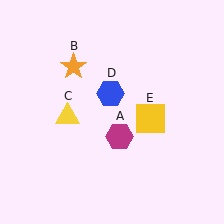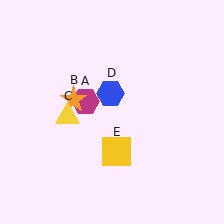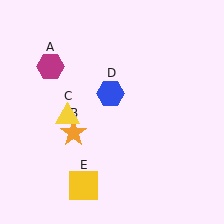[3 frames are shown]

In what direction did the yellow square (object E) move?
The yellow square (object E) moved down and to the left.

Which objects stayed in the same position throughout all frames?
Yellow triangle (object C) and blue hexagon (object D) remained stationary.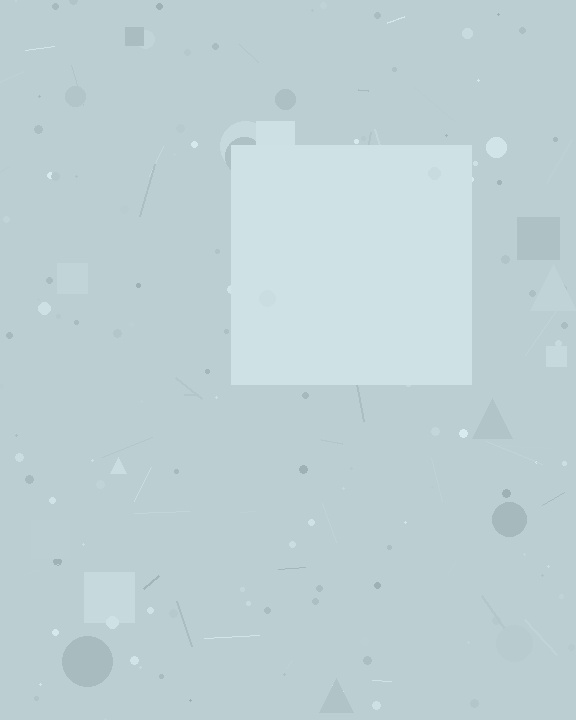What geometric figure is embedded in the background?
A square is embedded in the background.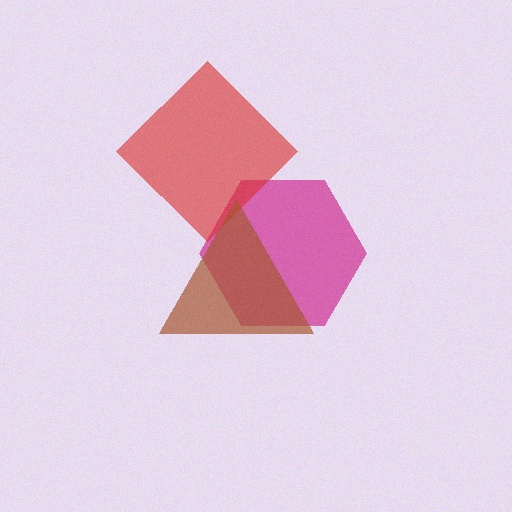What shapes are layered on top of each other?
The layered shapes are: a magenta hexagon, a red diamond, a brown triangle.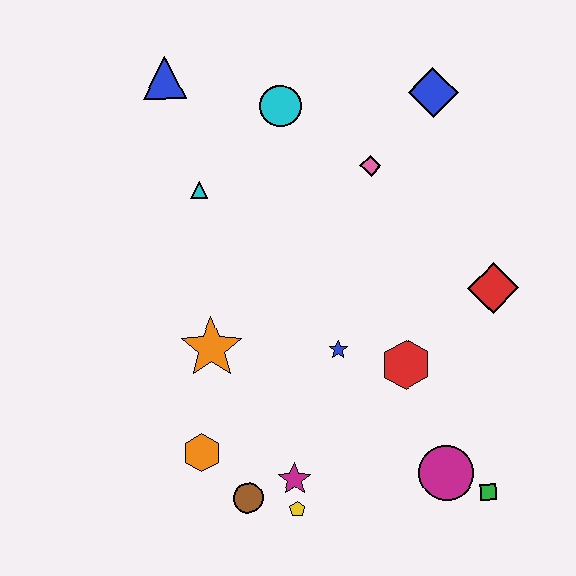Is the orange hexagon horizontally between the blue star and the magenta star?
No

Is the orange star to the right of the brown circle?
No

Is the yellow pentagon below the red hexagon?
Yes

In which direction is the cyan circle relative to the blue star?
The cyan circle is above the blue star.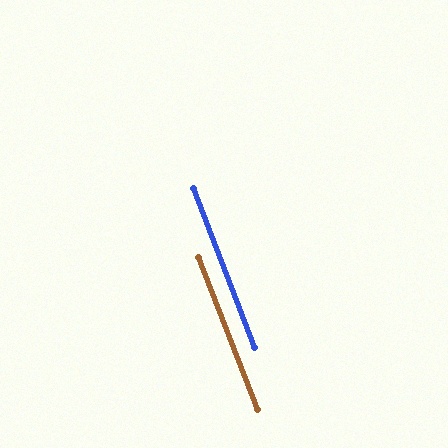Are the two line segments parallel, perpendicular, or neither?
Parallel — their directions differ by only 0.6°.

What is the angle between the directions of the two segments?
Approximately 1 degree.